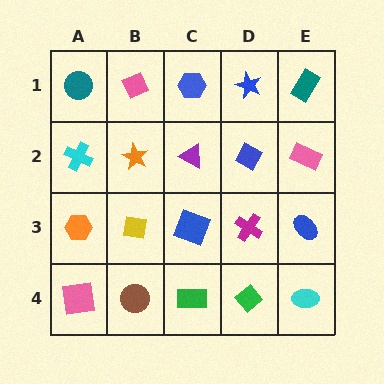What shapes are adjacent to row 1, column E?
A pink rectangle (row 2, column E), a blue star (row 1, column D).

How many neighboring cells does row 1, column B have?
3.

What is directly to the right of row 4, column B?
A green rectangle.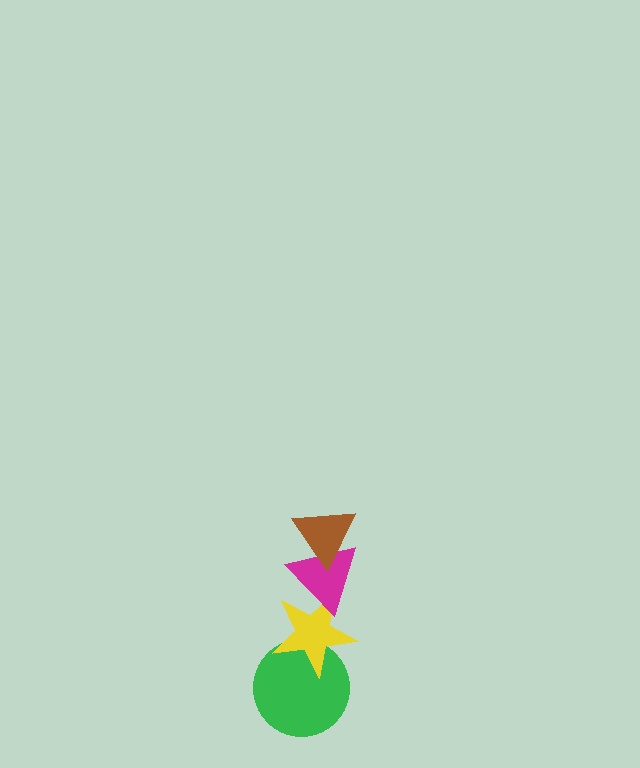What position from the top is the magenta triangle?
The magenta triangle is 2nd from the top.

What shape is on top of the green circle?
The yellow star is on top of the green circle.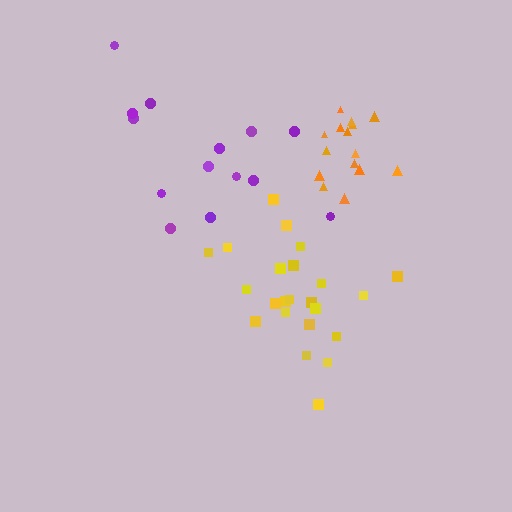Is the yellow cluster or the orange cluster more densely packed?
Orange.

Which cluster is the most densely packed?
Orange.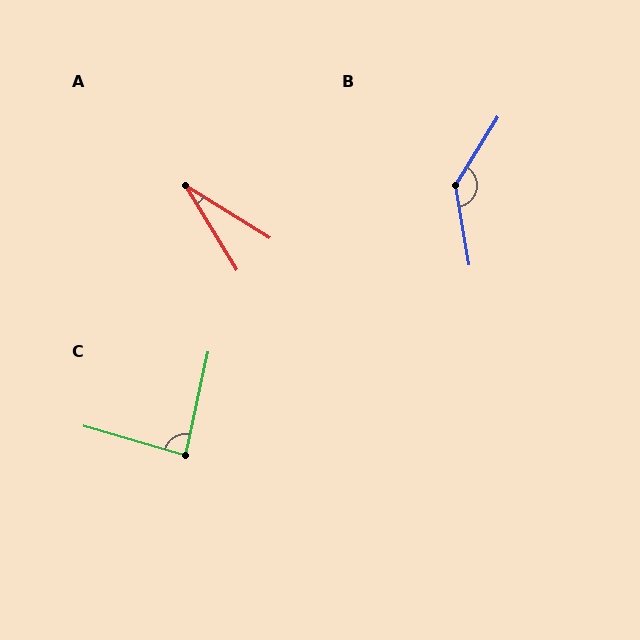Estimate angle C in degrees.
Approximately 86 degrees.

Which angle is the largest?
B, at approximately 139 degrees.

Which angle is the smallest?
A, at approximately 27 degrees.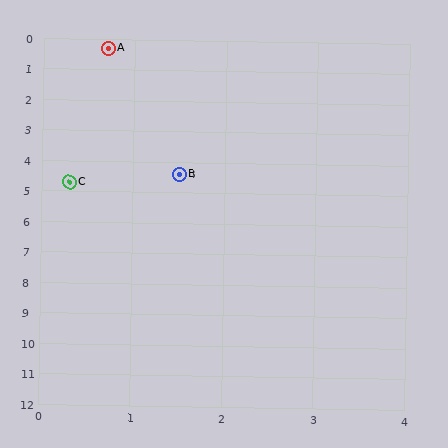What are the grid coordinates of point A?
Point A is at approximately (0.7, 0.3).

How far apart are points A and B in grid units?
Points A and B are about 4.2 grid units apart.